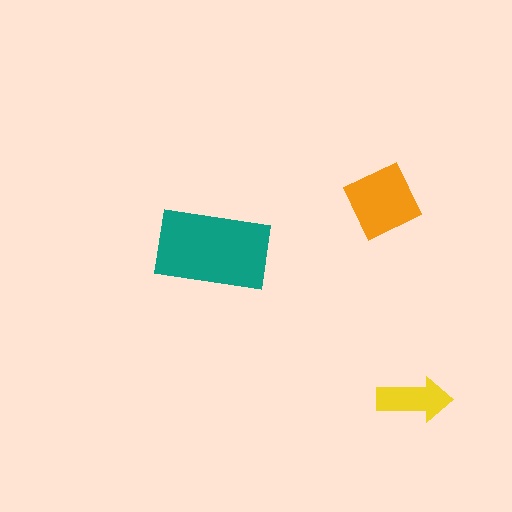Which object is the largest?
The teal rectangle.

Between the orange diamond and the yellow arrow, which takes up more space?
The orange diamond.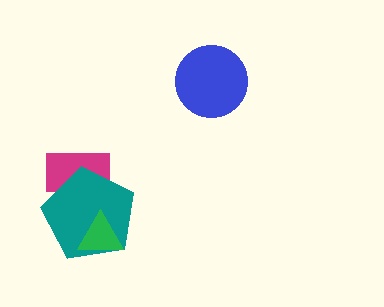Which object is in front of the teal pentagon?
The green triangle is in front of the teal pentagon.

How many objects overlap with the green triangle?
1 object overlaps with the green triangle.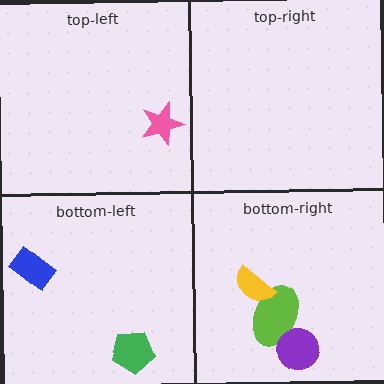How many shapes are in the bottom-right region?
3.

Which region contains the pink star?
The top-left region.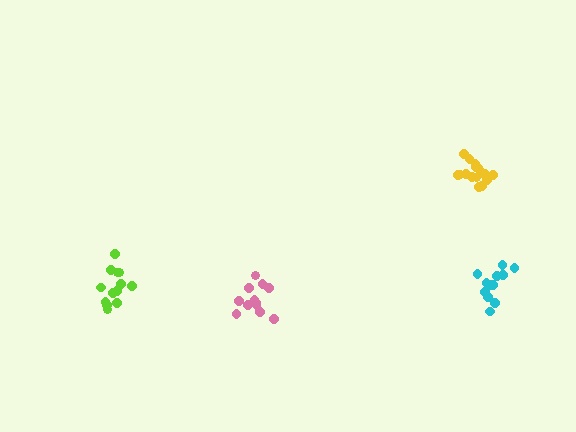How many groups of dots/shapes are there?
There are 4 groups.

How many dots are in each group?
Group 1: 13 dots, Group 2: 13 dots, Group 3: 16 dots, Group 4: 12 dots (54 total).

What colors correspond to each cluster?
The clusters are colored: lime, pink, yellow, cyan.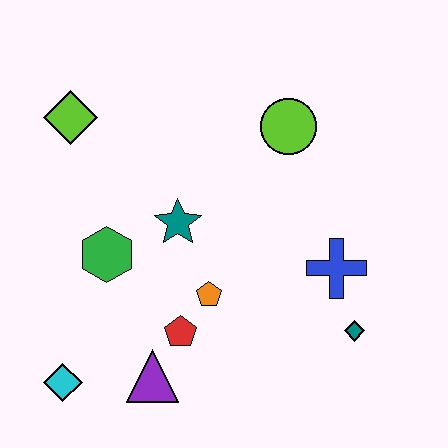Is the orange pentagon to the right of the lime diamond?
Yes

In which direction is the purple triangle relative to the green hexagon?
The purple triangle is below the green hexagon.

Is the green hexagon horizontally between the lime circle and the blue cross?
No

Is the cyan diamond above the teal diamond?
No